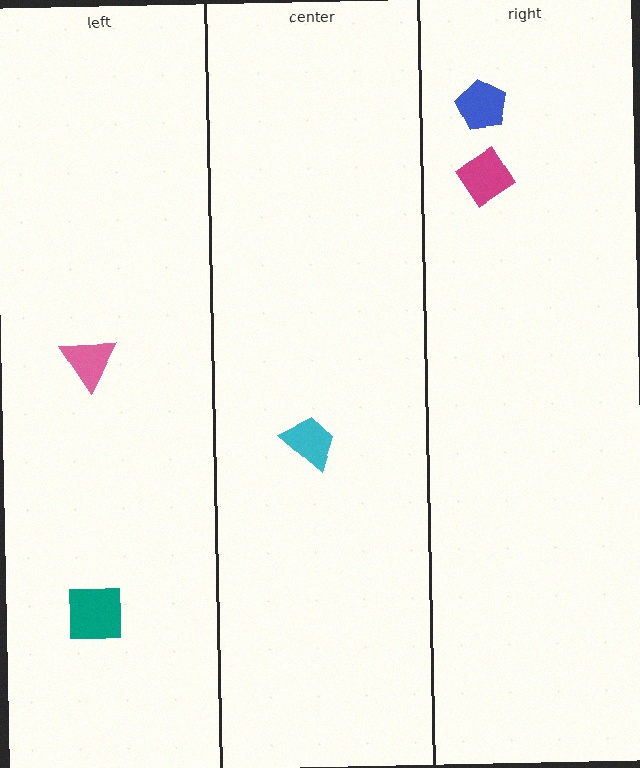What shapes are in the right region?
The magenta diamond, the blue pentagon.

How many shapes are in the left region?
2.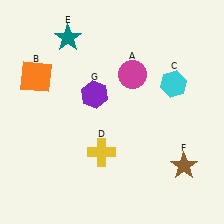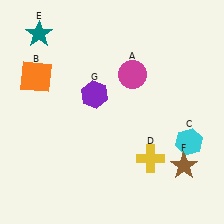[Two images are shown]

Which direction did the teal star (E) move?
The teal star (E) moved left.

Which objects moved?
The objects that moved are: the cyan hexagon (C), the yellow cross (D), the teal star (E).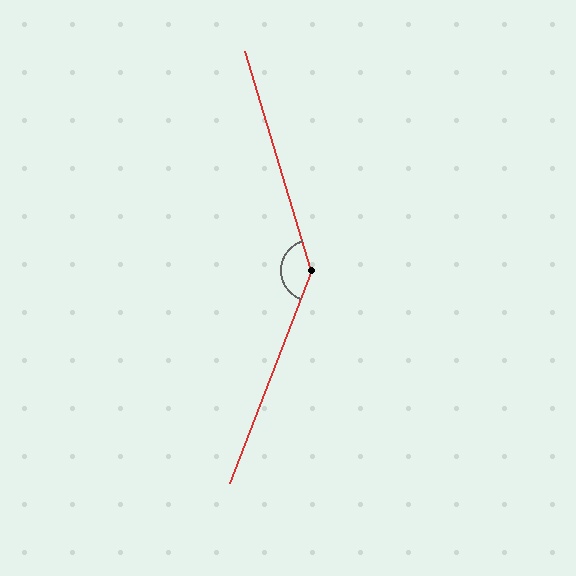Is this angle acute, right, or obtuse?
It is obtuse.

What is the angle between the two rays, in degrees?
Approximately 142 degrees.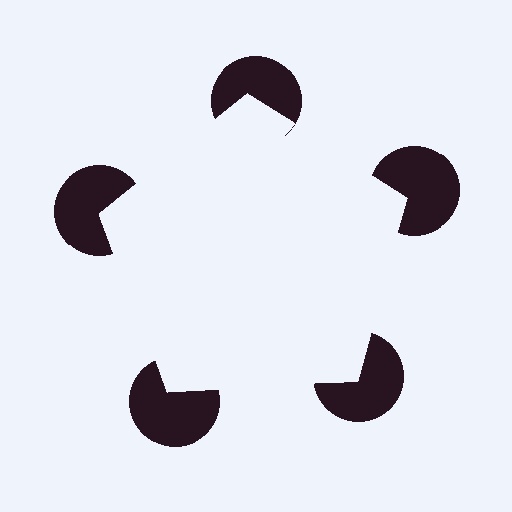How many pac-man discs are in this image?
There are 5 — one at each vertex of the illusory pentagon.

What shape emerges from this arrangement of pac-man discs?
An illusory pentagon — its edges are inferred from the aligned wedge cuts in the pac-man discs, not physically drawn.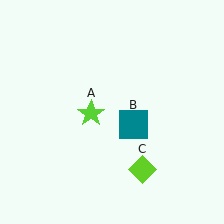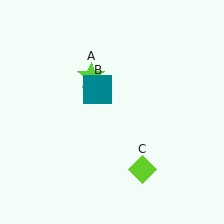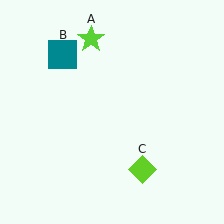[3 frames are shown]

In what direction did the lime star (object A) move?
The lime star (object A) moved up.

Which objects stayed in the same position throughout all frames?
Lime diamond (object C) remained stationary.